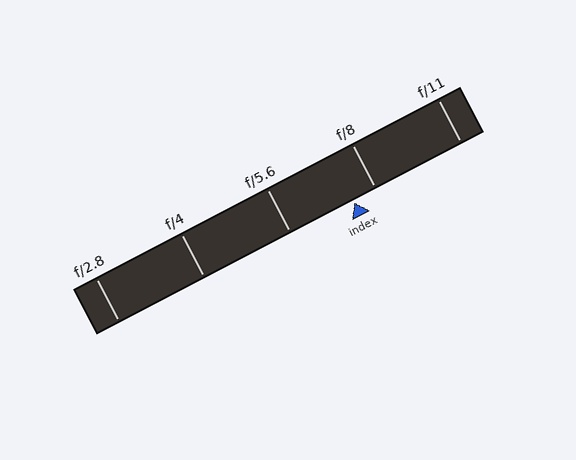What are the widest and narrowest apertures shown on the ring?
The widest aperture shown is f/2.8 and the narrowest is f/11.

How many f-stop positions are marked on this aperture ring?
There are 5 f-stop positions marked.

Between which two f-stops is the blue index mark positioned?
The index mark is between f/5.6 and f/8.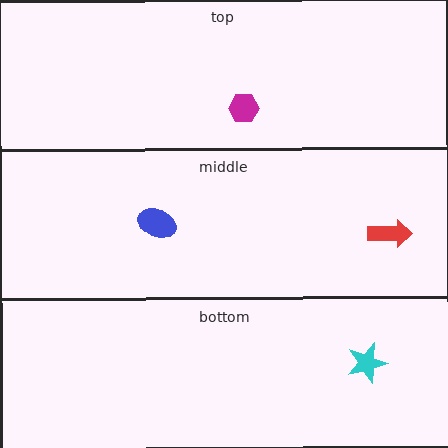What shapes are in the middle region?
The blue ellipse, the red arrow.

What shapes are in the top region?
The magenta hexagon.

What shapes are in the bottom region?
The cyan star.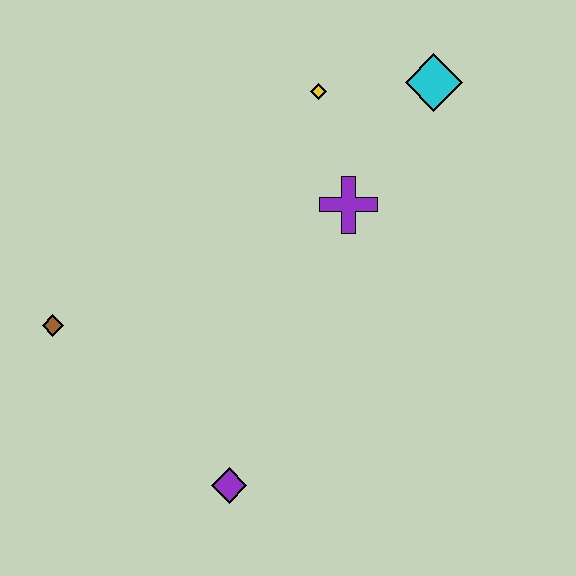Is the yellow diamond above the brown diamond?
Yes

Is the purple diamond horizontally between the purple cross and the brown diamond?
Yes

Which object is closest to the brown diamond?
The purple diamond is closest to the brown diamond.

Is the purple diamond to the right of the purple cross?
No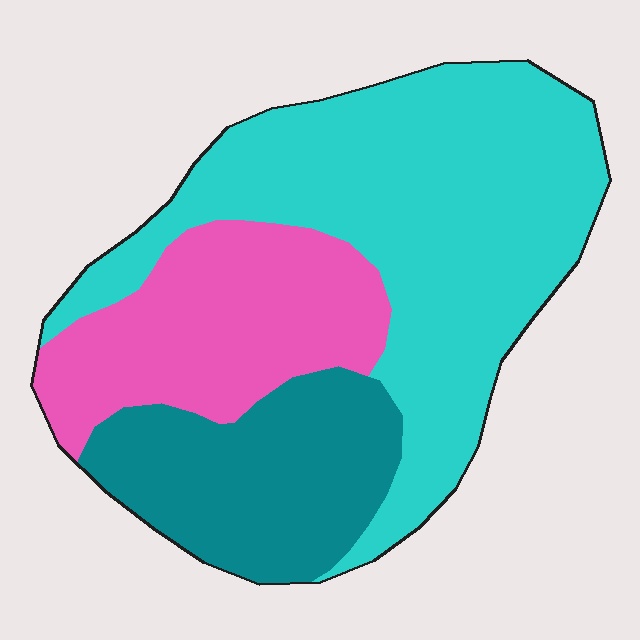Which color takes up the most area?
Cyan, at roughly 50%.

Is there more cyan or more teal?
Cyan.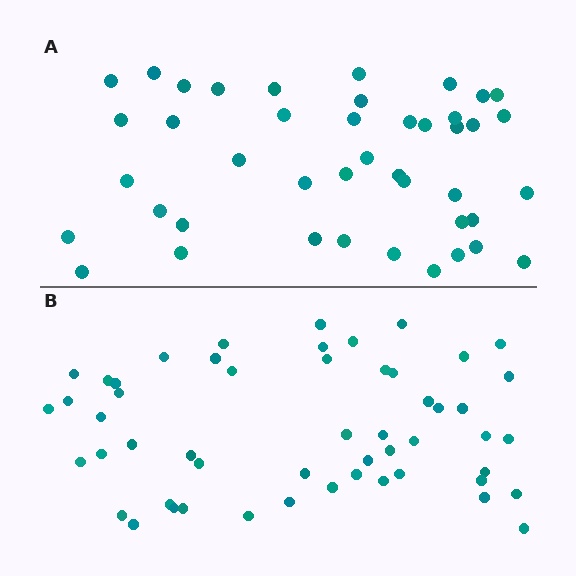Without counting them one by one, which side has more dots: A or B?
Region B (the bottom region) has more dots.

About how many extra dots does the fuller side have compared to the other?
Region B has roughly 10 or so more dots than region A.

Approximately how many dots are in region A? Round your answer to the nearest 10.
About 40 dots. (The exact count is 43, which rounds to 40.)